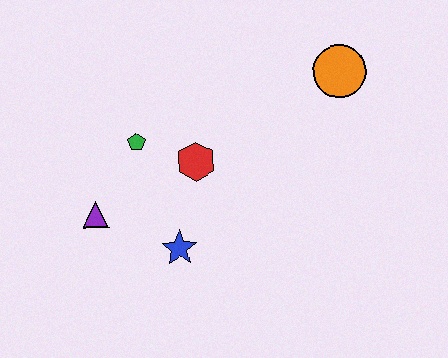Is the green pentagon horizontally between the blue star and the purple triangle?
Yes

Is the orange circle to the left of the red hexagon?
No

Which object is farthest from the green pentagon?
The orange circle is farthest from the green pentagon.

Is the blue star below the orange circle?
Yes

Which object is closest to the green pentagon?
The red hexagon is closest to the green pentagon.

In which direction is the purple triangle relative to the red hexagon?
The purple triangle is to the left of the red hexagon.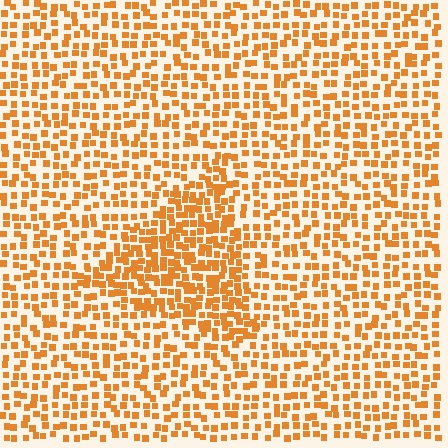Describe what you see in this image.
The image contains small orange elements arranged at two different densities. A triangle-shaped region is visible where the elements are more densely packed than the surrounding area.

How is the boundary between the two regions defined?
The boundary is defined by a change in element density (approximately 1.7x ratio). All elements are the same color, size, and shape.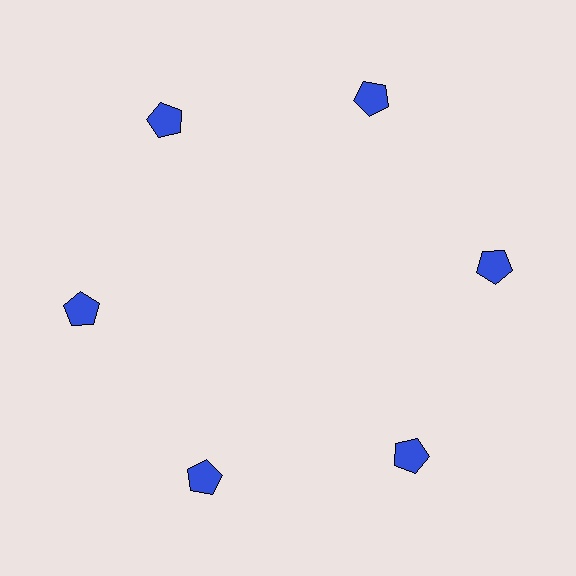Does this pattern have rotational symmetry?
Yes, this pattern has 6-fold rotational symmetry. It looks the same after rotating 60 degrees around the center.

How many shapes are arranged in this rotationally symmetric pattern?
There are 6 shapes, arranged in 6 groups of 1.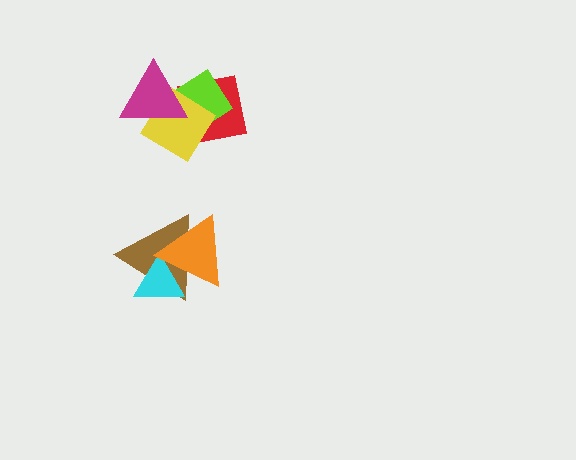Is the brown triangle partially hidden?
Yes, it is partially covered by another shape.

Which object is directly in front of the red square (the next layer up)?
The lime diamond is directly in front of the red square.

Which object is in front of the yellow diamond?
The magenta triangle is in front of the yellow diamond.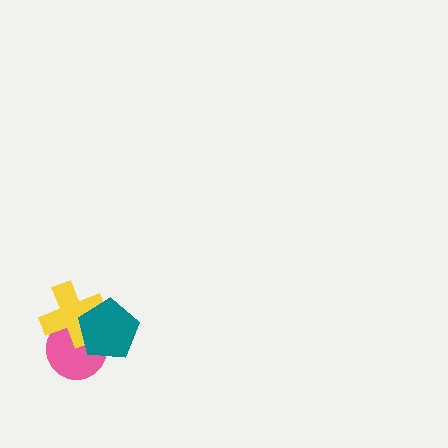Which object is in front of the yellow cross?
The teal pentagon is in front of the yellow cross.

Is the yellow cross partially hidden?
Yes, it is partially covered by another shape.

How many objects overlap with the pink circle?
2 objects overlap with the pink circle.